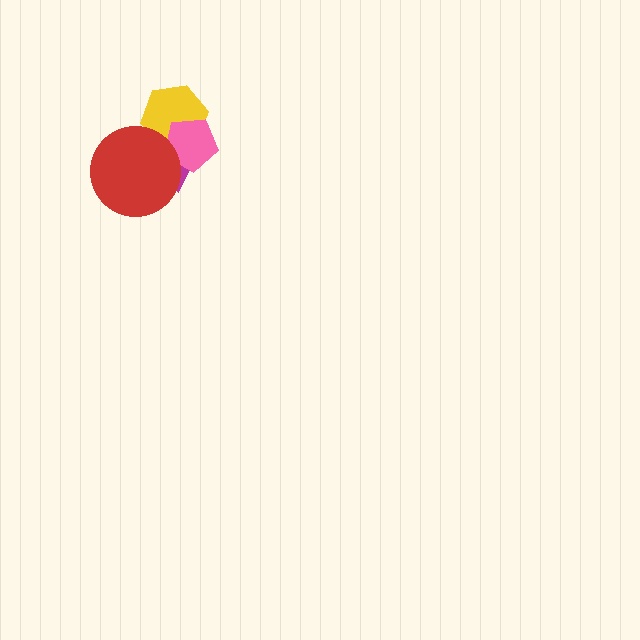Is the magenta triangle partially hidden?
Yes, it is partially covered by another shape.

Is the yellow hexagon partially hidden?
Yes, it is partially covered by another shape.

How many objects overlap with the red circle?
3 objects overlap with the red circle.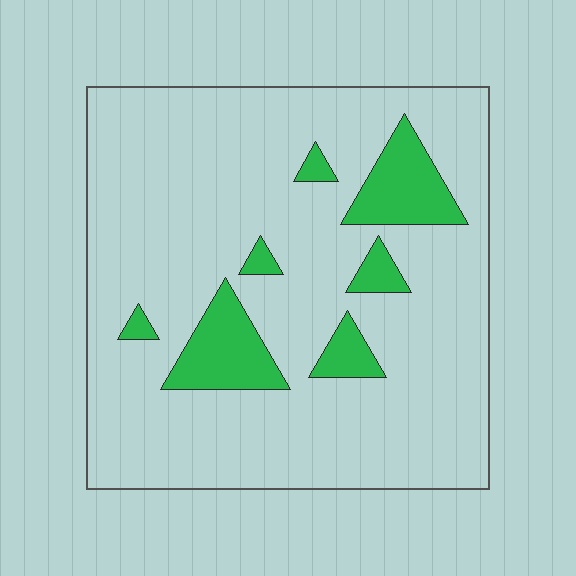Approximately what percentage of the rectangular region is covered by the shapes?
Approximately 15%.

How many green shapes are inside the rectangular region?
7.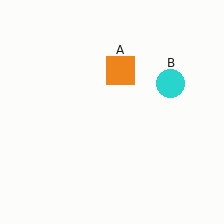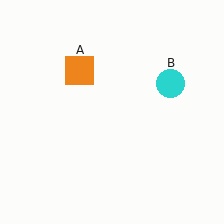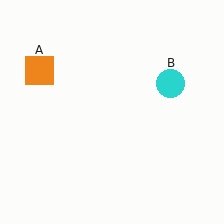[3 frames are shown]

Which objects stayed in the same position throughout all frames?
Cyan circle (object B) remained stationary.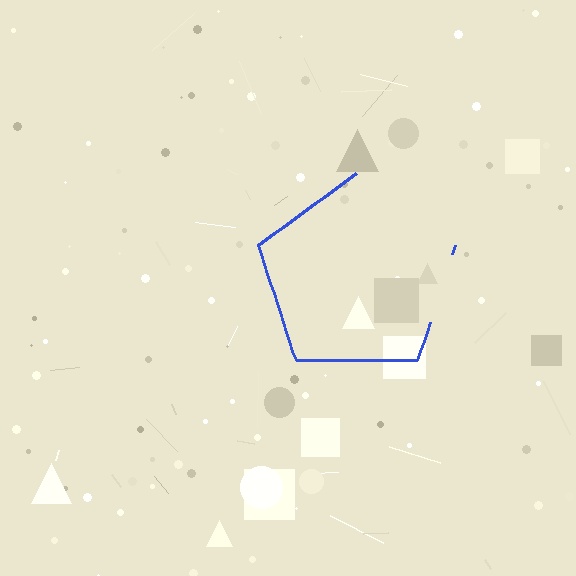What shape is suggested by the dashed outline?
The dashed outline suggests a pentagon.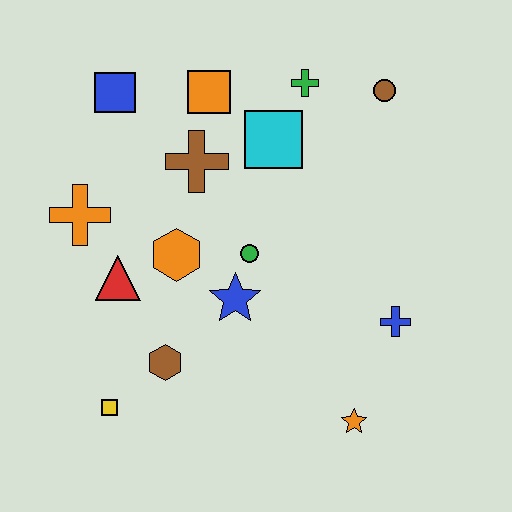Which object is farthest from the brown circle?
The yellow square is farthest from the brown circle.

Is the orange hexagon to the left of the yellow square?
No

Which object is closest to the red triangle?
The orange hexagon is closest to the red triangle.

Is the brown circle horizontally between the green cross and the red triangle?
No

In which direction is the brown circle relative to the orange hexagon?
The brown circle is to the right of the orange hexagon.